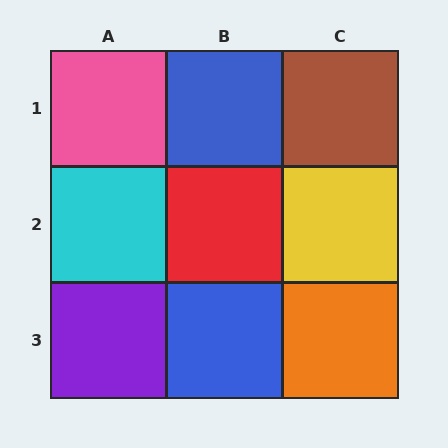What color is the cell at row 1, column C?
Brown.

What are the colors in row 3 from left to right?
Purple, blue, orange.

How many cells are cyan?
1 cell is cyan.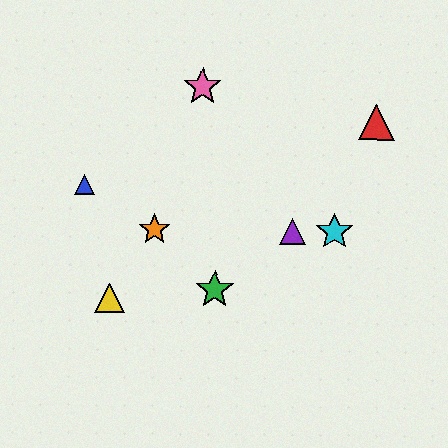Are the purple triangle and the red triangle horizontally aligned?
No, the purple triangle is at y≈231 and the red triangle is at y≈123.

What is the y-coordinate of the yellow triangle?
The yellow triangle is at y≈298.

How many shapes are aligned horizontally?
3 shapes (the purple triangle, the orange star, the cyan star) are aligned horizontally.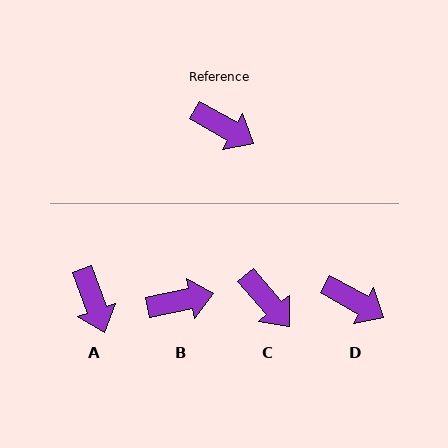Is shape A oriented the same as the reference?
No, it is off by about 41 degrees.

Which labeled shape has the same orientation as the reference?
D.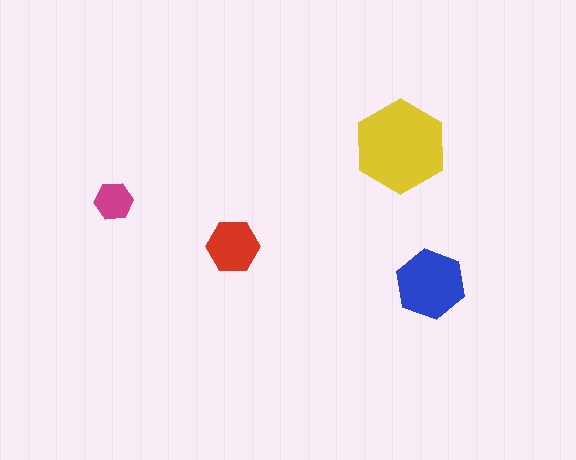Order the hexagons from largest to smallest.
the yellow one, the blue one, the red one, the magenta one.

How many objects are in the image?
There are 4 objects in the image.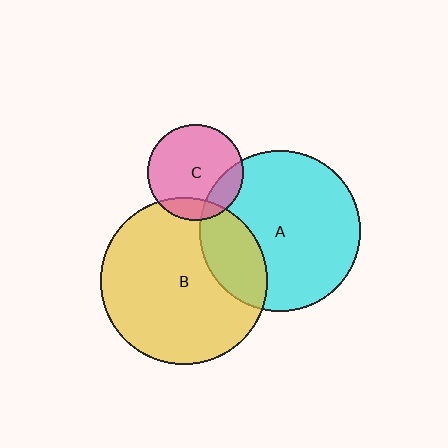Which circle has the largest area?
Circle B (yellow).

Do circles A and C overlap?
Yes.